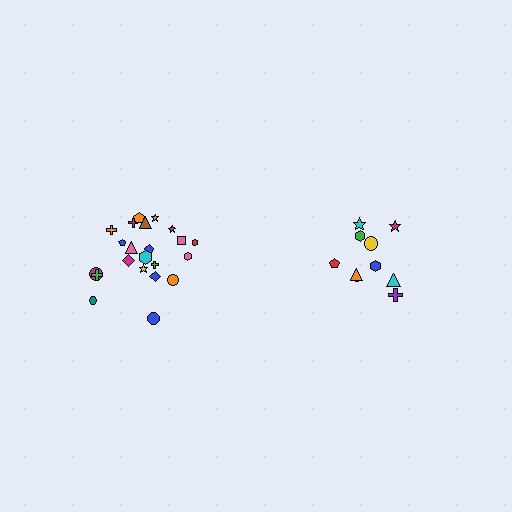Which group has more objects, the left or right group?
The left group.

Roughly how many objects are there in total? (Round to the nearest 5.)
Roughly 30 objects in total.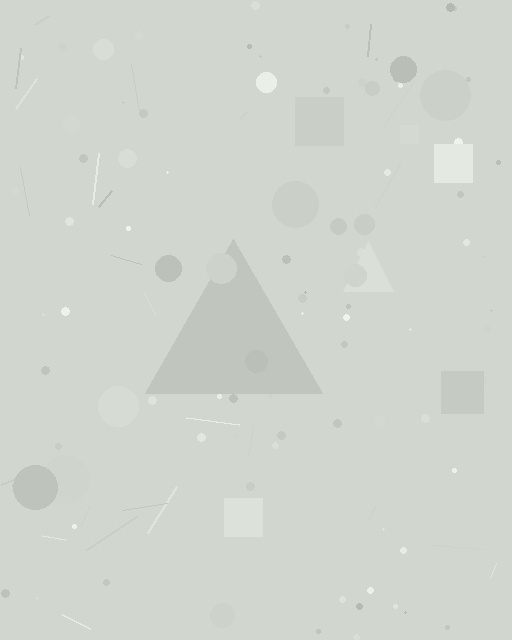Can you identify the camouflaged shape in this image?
The camouflaged shape is a triangle.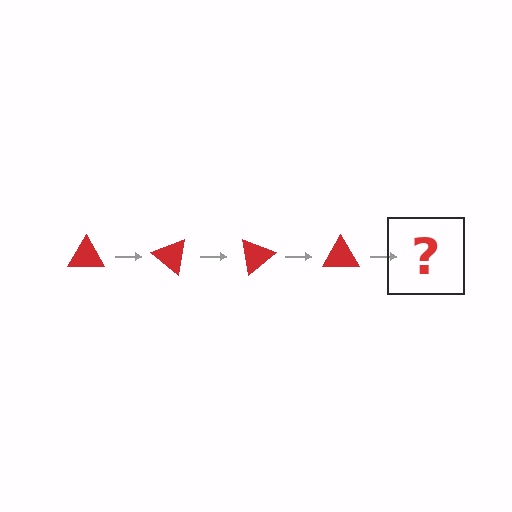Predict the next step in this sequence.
The next step is a red triangle rotated 160 degrees.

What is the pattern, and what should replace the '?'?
The pattern is that the triangle rotates 40 degrees each step. The '?' should be a red triangle rotated 160 degrees.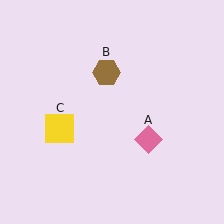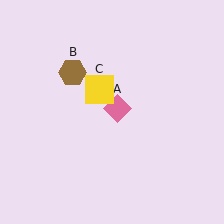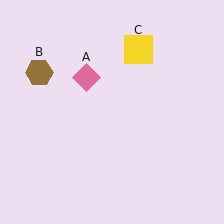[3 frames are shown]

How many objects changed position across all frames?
3 objects changed position: pink diamond (object A), brown hexagon (object B), yellow square (object C).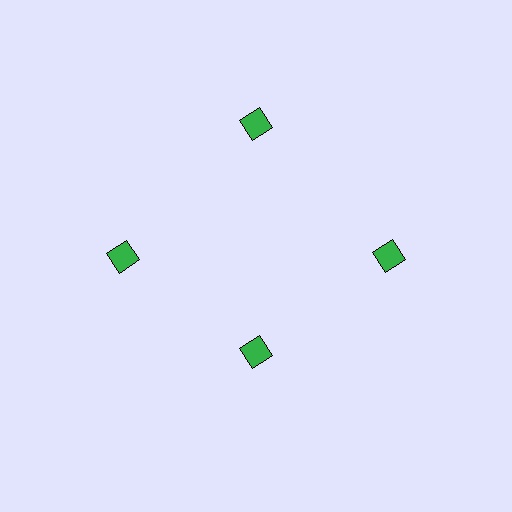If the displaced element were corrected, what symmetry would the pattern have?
It would have 4-fold rotational symmetry — the pattern would map onto itself every 90 degrees.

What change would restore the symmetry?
The symmetry would be restored by moving it outward, back onto the ring so that all 4 diamonds sit at equal angles and equal distance from the center.